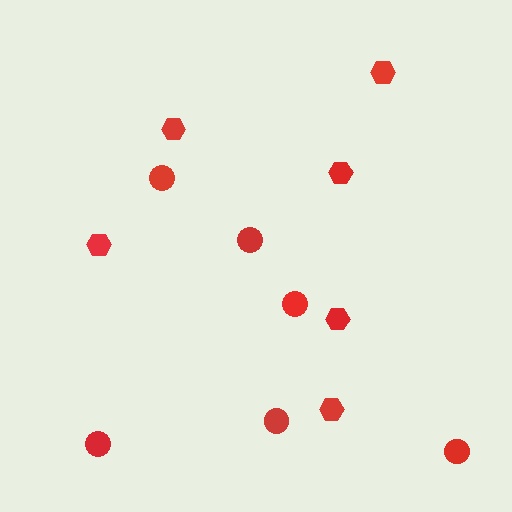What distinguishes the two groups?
There are 2 groups: one group of hexagons (6) and one group of circles (6).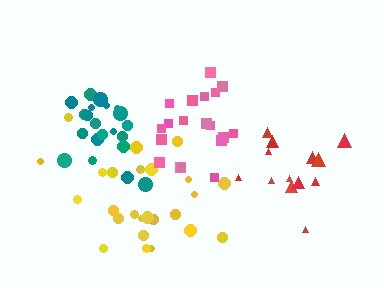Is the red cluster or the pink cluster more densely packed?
Pink.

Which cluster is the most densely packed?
Teal.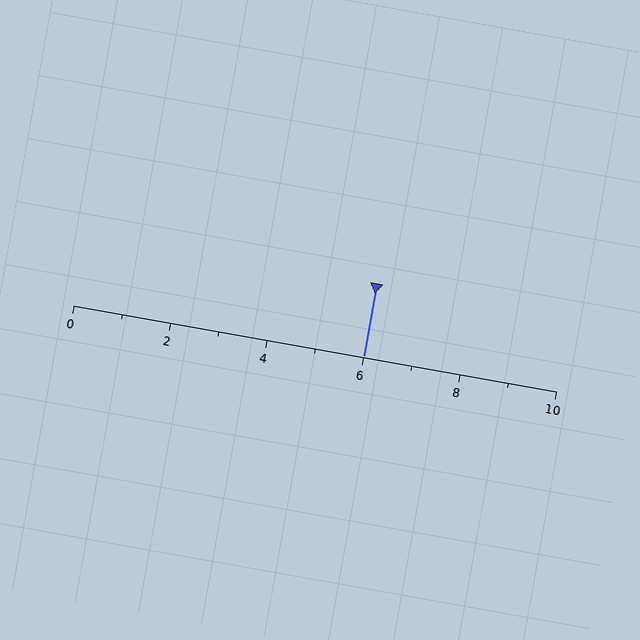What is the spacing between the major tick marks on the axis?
The major ticks are spaced 2 apart.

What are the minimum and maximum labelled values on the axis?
The axis runs from 0 to 10.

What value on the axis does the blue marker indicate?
The marker indicates approximately 6.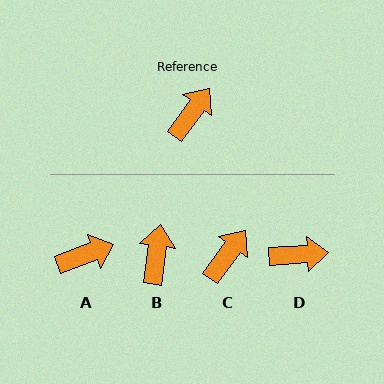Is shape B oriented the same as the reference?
No, it is off by about 28 degrees.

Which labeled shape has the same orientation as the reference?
C.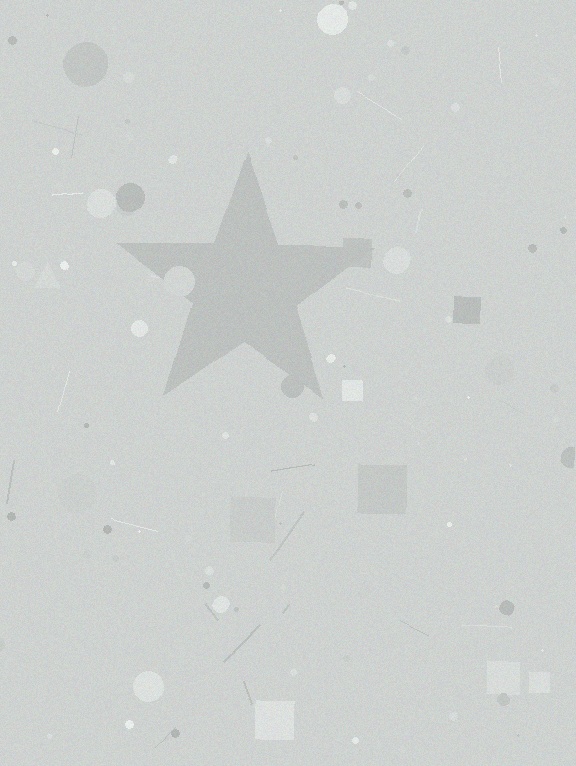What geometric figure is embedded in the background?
A star is embedded in the background.